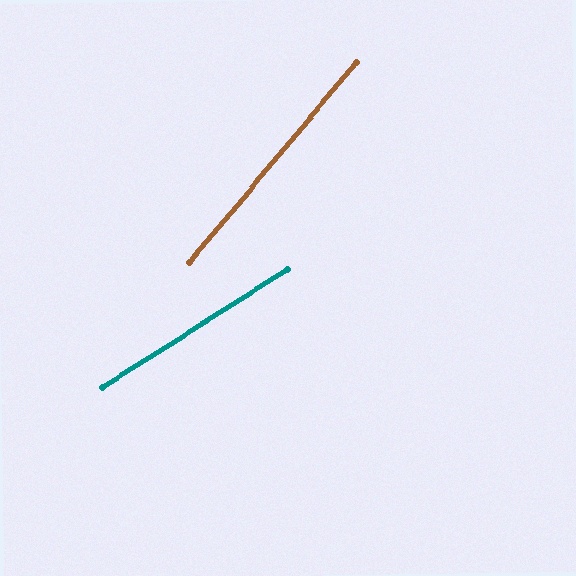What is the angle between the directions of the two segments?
Approximately 18 degrees.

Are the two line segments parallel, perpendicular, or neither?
Neither parallel nor perpendicular — they differ by about 18°.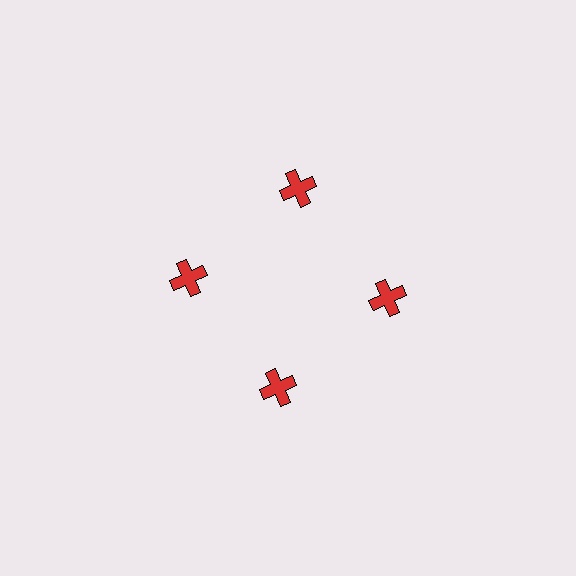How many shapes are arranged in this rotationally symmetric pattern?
There are 4 shapes, arranged in 4 groups of 1.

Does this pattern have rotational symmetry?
Yes, this pattern has 4-fold rotational symmetry. It looks the same after rotating 90 degrees around the center.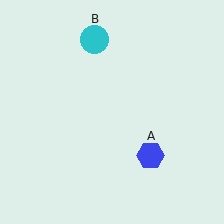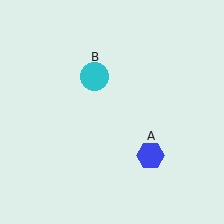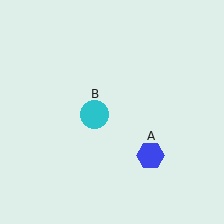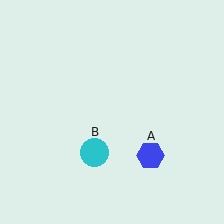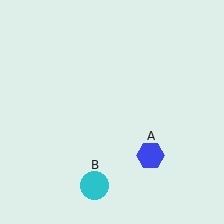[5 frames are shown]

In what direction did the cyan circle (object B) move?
The cyan circle (object B) moved down.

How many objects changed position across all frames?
1 object changed position: cyan circle (object B).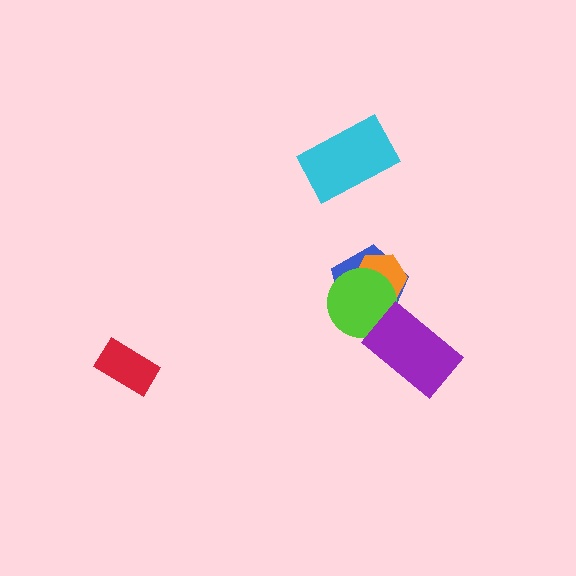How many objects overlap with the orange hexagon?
2 objects overlap with the orange hexagon.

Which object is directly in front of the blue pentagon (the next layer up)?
The orange hexagon is directly in front of the blue pentagon.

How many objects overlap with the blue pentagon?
2 objects overlap with the blue pentagon.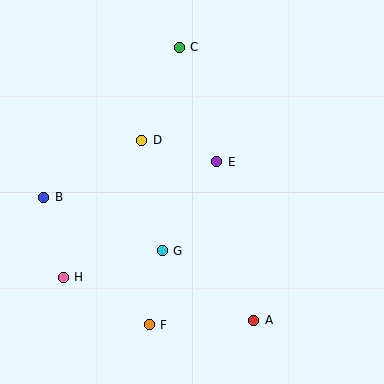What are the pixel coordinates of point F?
Point F is at (149, 325).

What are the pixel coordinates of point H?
Point H is at (63, 277).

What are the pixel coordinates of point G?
Point G is at (162, 251).